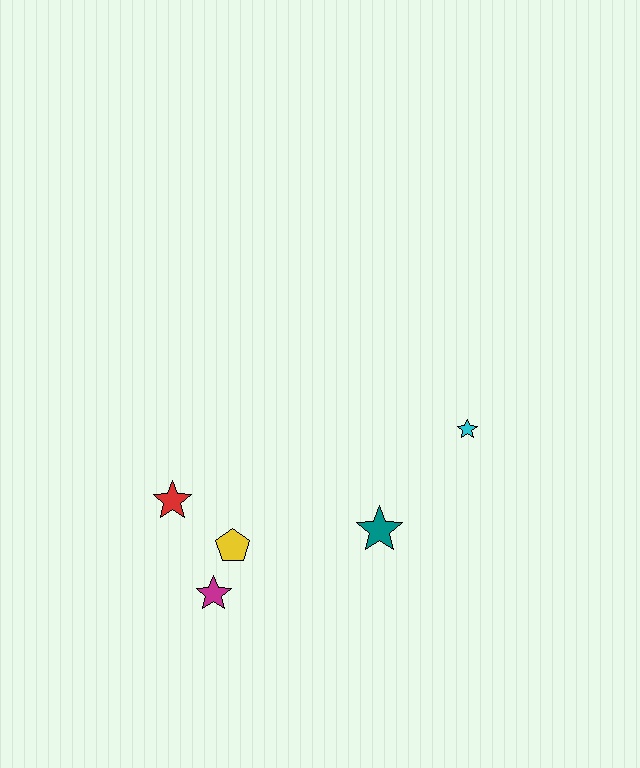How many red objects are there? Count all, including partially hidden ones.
There is 1 red object.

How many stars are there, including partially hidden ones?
There are 4 stars.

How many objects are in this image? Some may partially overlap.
There are 5 objects.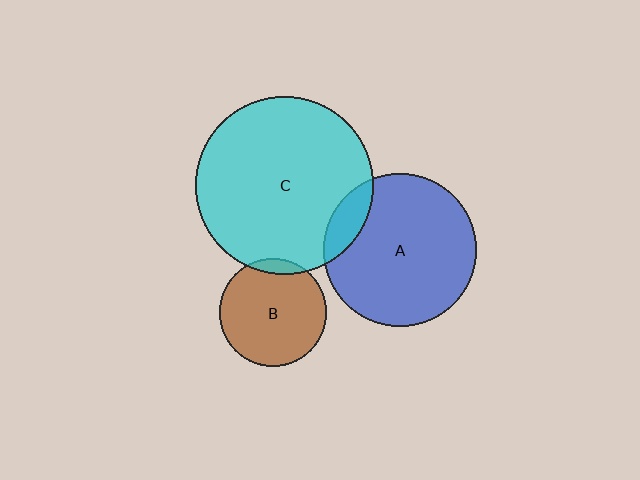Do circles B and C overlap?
Yes.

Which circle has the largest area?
Circle C (cyan).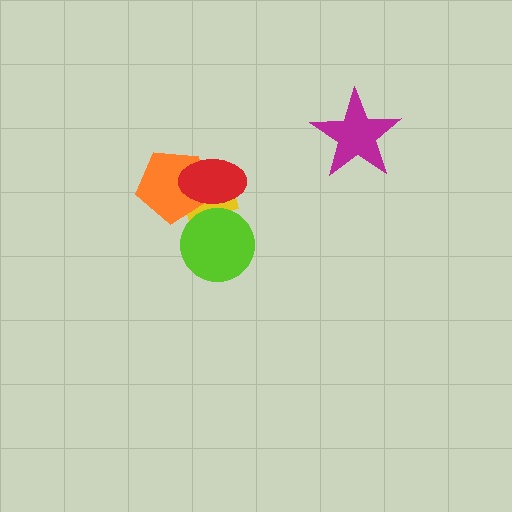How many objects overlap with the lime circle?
2 objects overlap with the lime circle.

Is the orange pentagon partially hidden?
Yes, it is partially covered by another shape.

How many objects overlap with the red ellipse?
3 objects overlap with the red ellipse.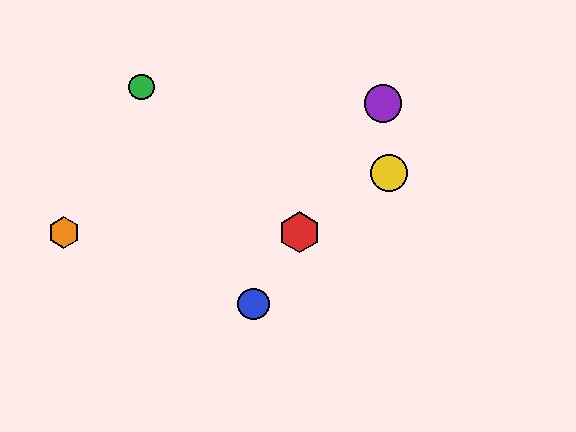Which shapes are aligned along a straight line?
The red hexagon, the blue circle, the purple circle are aligned along a straight line.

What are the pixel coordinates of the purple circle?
The purple circle is at (383, 104).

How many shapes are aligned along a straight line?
3 shapes (the red hexagon, the blue circle, the purple circle) are aligned along a straight line.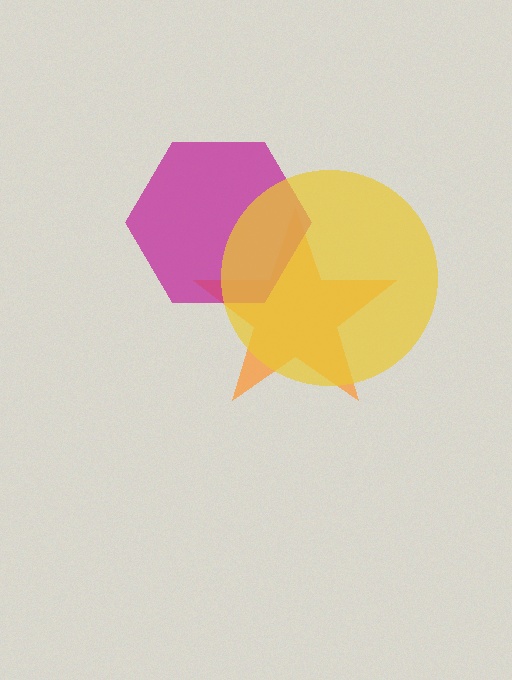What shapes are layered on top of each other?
The layered shapes are: an orange star, a magenta hexagon, a yellow circle.